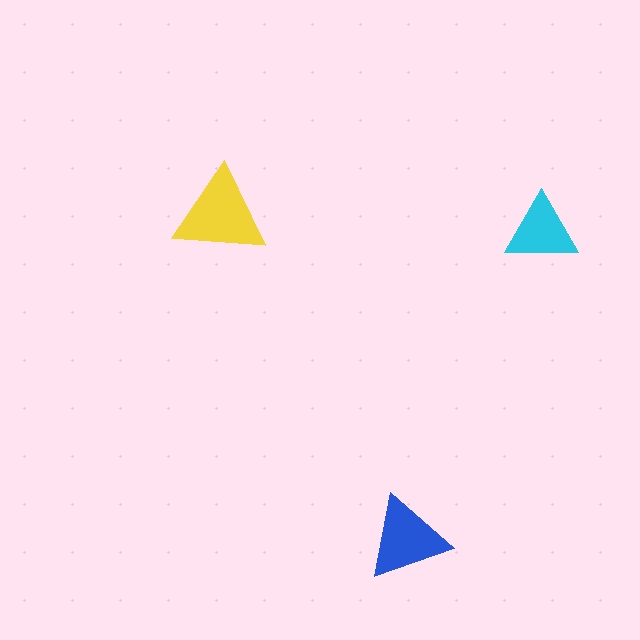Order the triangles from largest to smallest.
the yellow one, the blue one, the cyan one.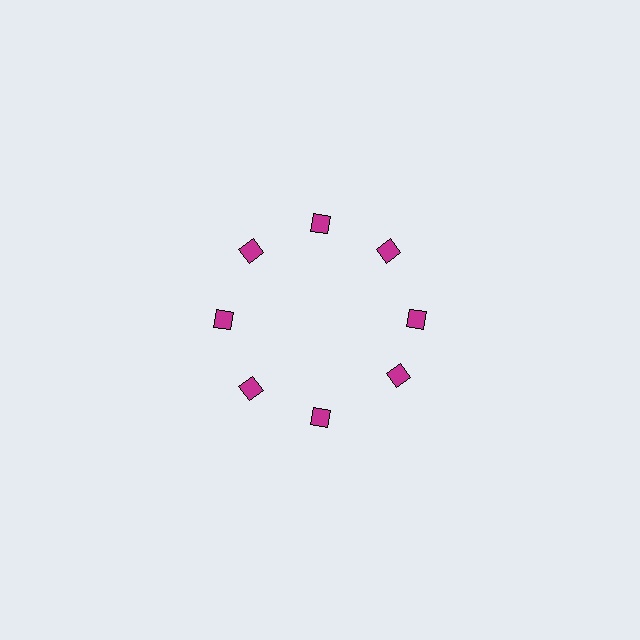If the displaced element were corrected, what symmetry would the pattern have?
It would have 8-fold rotational symmetry — the pattern would map onto itself every 45 degrees.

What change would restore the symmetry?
The symmetry would be restored by rotating it back into even spacing with its neighbors so that all 8 diamonds sit at equal angles and equal distance from the center.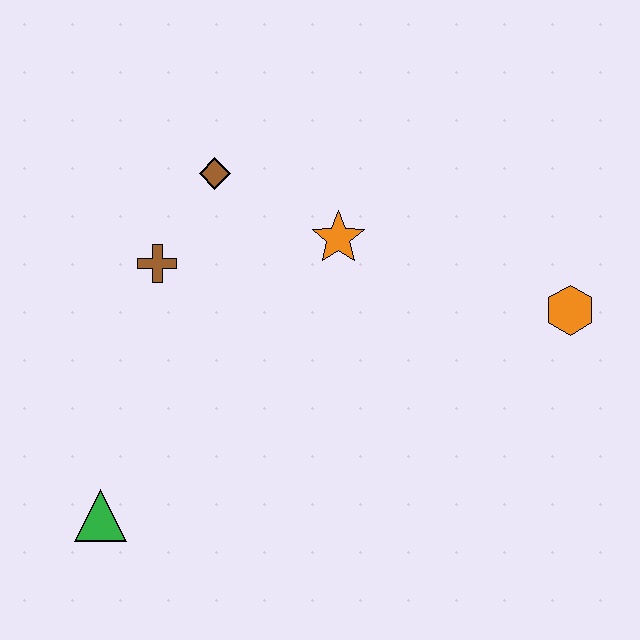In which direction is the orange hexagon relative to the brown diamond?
The orange hexagon is to the right of the brown diamond.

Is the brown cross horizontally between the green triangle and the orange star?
Yes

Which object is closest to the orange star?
The brown diamond is closest to the orange star.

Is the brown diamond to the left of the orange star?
Yes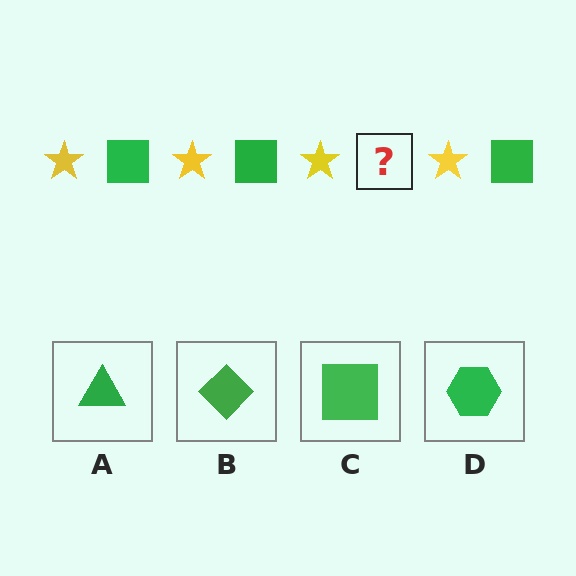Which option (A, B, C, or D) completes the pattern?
C.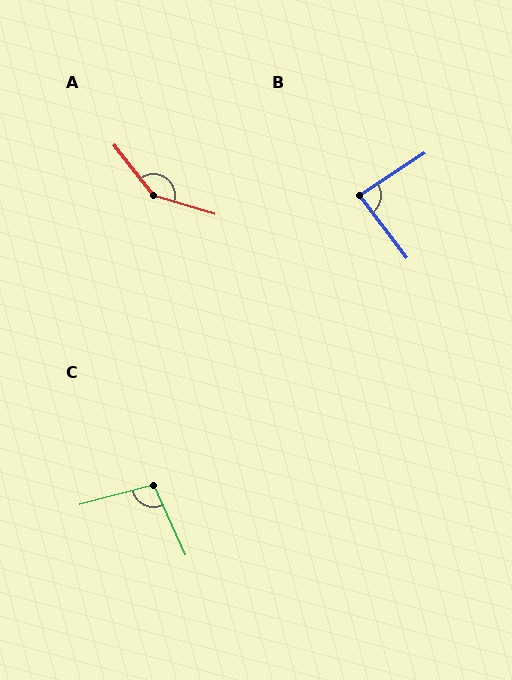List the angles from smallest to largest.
B (86°), C (99°), A (145°).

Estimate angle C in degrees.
Approximately 99 degrees.